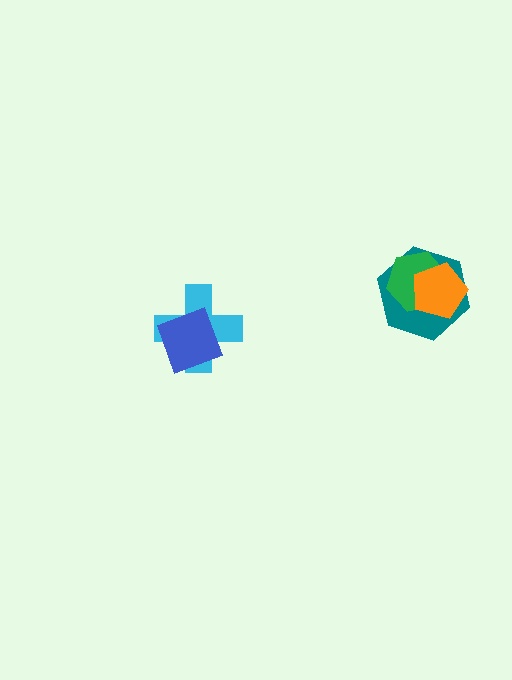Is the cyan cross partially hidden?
Yes, it is partially covered by another shape.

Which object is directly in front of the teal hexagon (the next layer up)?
The green hexagon is directly in front of the teal hexagon.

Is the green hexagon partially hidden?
Yes, it is partially covered by another shape.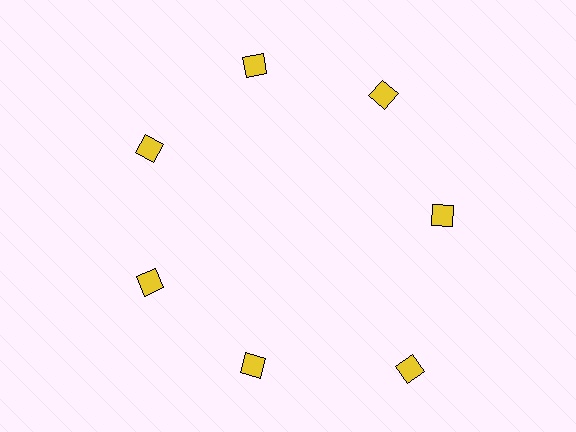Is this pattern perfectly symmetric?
No. The 7 yellow squares are arranged in a ring, but one element near the 5 o'clock position is pushed outward from the center, breaking the 7-fold rotational symmetry.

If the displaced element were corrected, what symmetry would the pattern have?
It would have 7-fold rotational symmetry — the pattern would map onto itself every 51 degrees.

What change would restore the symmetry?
The symmetry would be restored by moving it inward, back onto the ring so that all 7 squares sit at equal angles and equal distance from the center.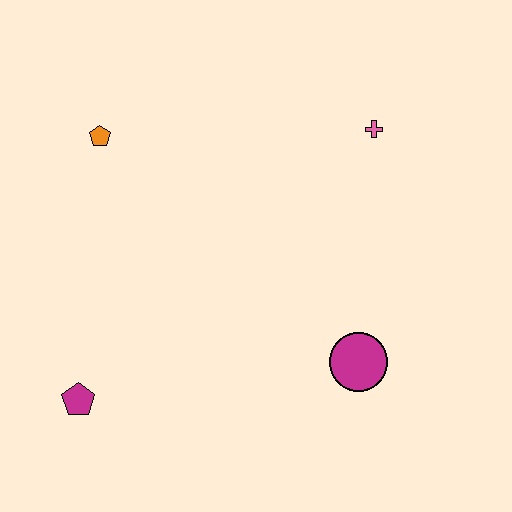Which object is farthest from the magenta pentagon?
The pink cross is farthest from the magenta pentagon.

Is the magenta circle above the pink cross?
No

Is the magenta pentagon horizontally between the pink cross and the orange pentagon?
No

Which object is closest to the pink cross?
The magenta circle is closest to the pink cross.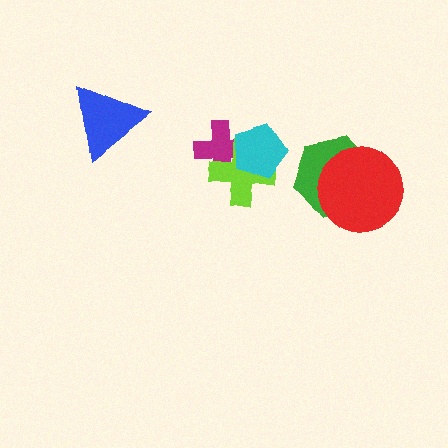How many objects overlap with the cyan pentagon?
2 objects overlap with the cyan pentagon.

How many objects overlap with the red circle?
1 object overlaps with the red circle.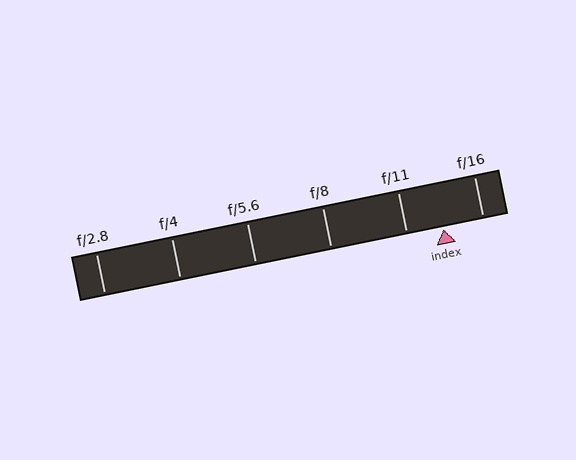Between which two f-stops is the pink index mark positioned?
The index mark is between f/11 and f/16.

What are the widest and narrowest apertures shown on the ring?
The widest aperture shown is f/2.8 and the narrowest is f/16.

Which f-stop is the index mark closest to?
The index mark is closest to f/11.